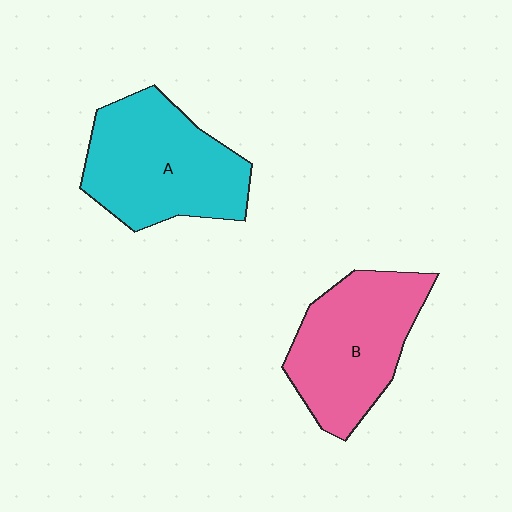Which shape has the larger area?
Shape A (cyan).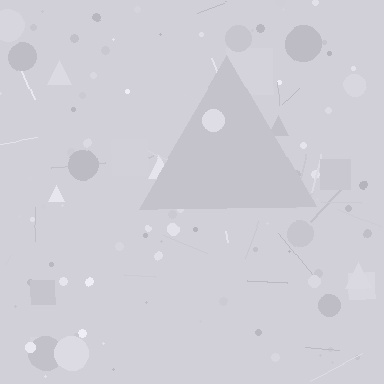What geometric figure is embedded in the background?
A triangle is embedded in the background.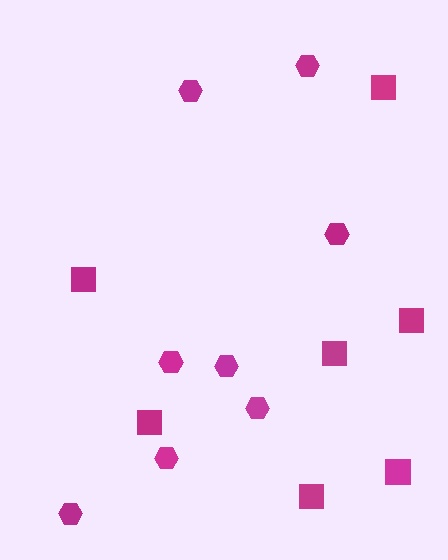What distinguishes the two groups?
There are 2 groups: one group of squares (7) and one group of hexagons (8).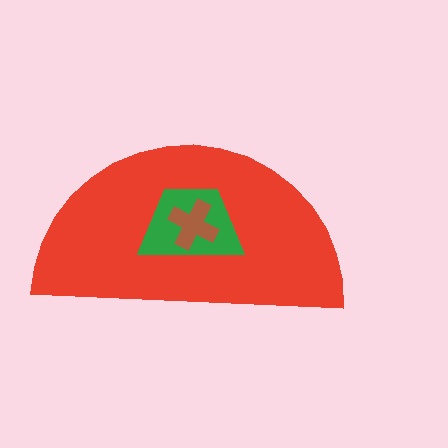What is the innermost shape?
The brown cross.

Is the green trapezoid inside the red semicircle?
Yes.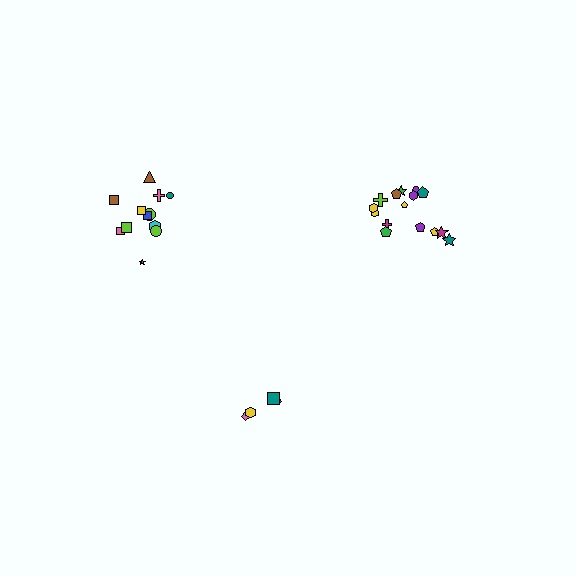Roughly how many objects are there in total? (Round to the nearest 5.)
Roughly 30 objects in total.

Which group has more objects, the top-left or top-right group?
The top-right group.